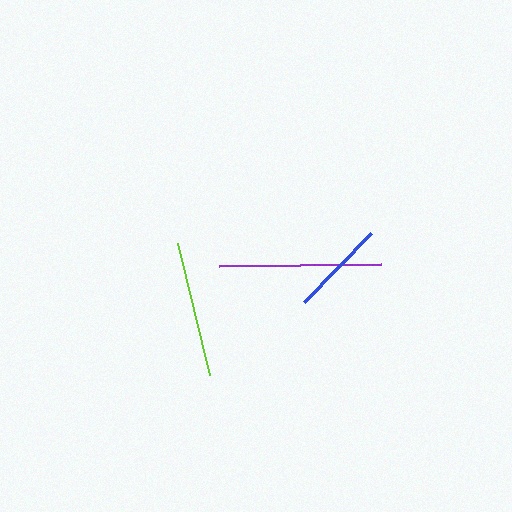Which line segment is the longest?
The purple line is the longest at approximately 162 pixels.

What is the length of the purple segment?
The purple segment is approximately 162 pixels long.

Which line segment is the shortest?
The blue line is the shortest at approximately 96 pixels.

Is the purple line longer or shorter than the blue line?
The purple line is longer than the blue line.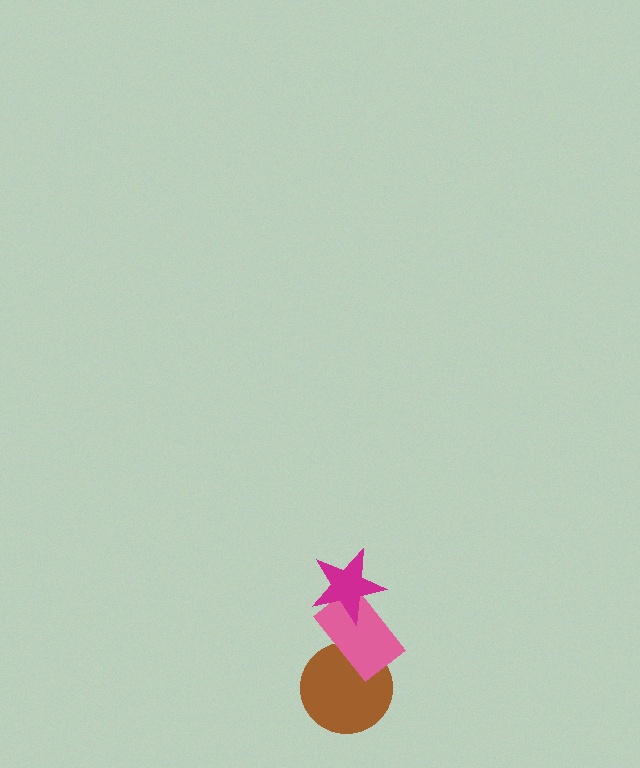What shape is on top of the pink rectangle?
The magenta star is on top of the pink rectangle.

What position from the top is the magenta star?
The magenta star is 1st from the top.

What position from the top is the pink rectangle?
The pink rectangle is 2nd from the top.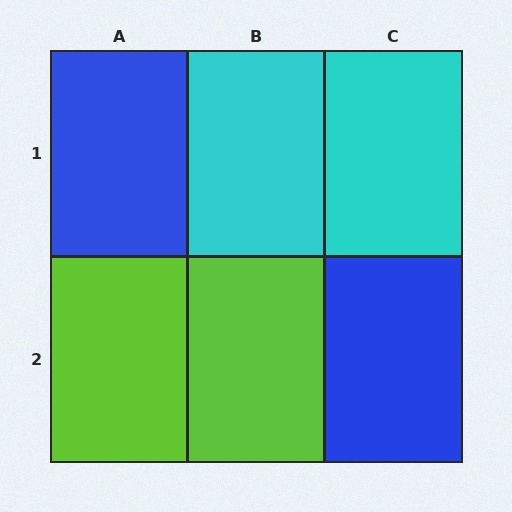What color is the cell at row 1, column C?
Cyan.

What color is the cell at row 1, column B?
Cyan.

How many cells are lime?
2 cells are lime.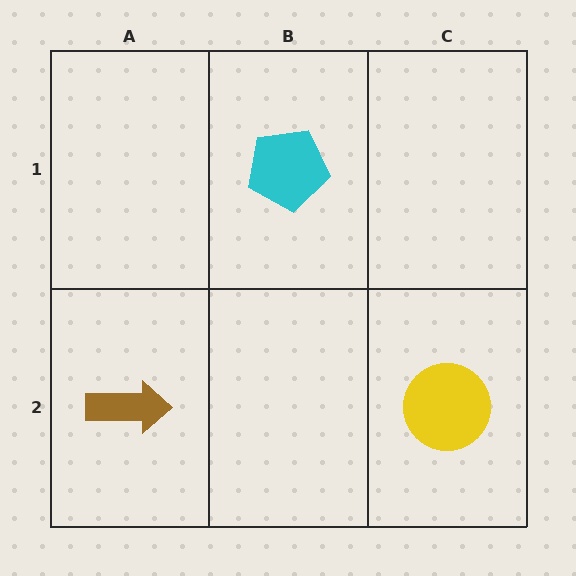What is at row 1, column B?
A cyan pentagon.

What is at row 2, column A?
A brown arrow.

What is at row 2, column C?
A yellow circle.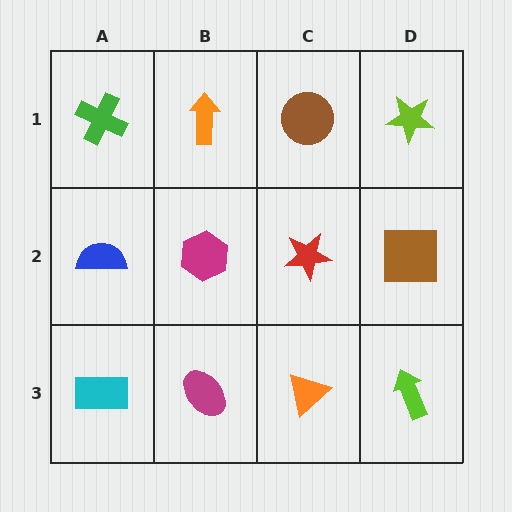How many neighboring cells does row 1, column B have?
3.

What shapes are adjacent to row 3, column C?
A red star (row 2, column C), a magenta ellipse (row 3, column B), a lime arrow (row 3, column D).